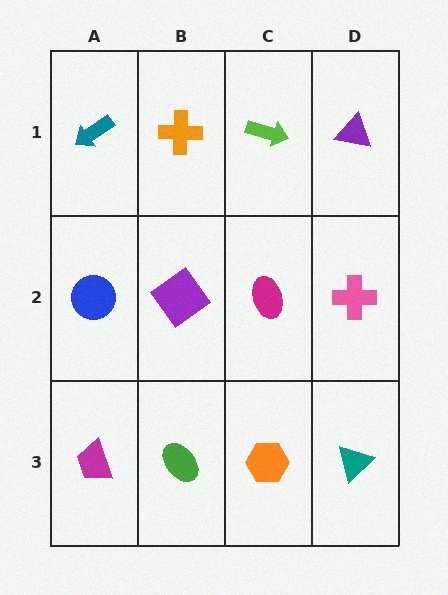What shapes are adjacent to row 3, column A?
A blue circle (row 2, column A), a green ellipse (row 3, column B).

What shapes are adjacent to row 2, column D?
A purple triangle (row 1, column D), a teal triangle (row 3, column D), a magenta ellipse (row 2, column C).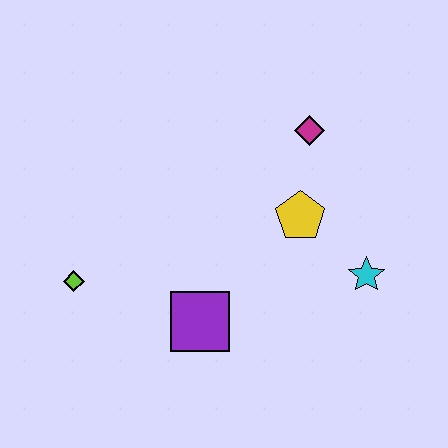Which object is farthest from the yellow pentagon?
The lime diamond is farthest from the yellow pentagon.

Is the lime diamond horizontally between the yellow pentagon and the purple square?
No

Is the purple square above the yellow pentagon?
No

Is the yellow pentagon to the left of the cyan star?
Yes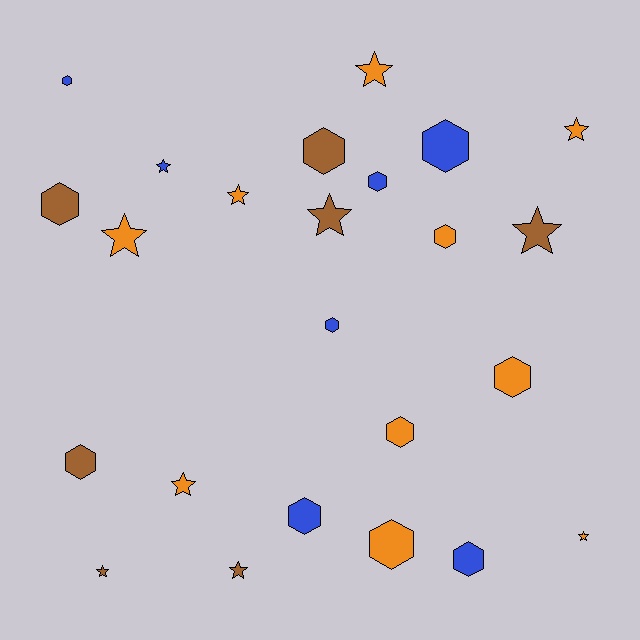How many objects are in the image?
There are 24 objects.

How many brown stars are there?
There are 4 brown stars.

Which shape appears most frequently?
Hexagon, with 13 objects.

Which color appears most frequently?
Orange, with 10 objects.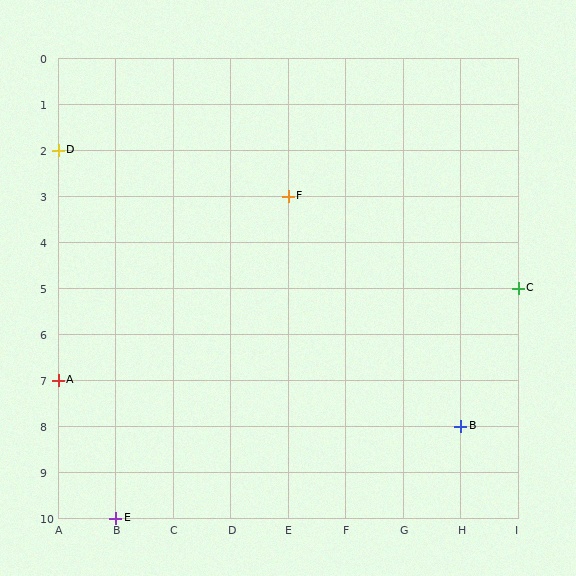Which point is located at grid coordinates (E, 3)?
Point F is at (E, 3).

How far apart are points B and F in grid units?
Points B and F are 3 columns and 5 rows apart (about 5.8 grid units diagonally).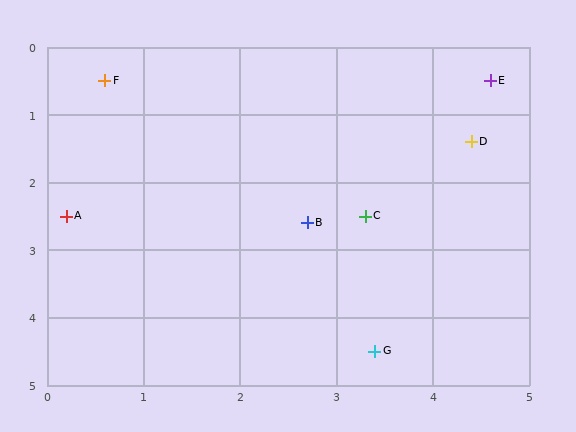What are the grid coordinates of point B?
Point B is at approximately (2.7, 2.6).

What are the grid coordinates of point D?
Point D is at approximately (4.4, 1.4).